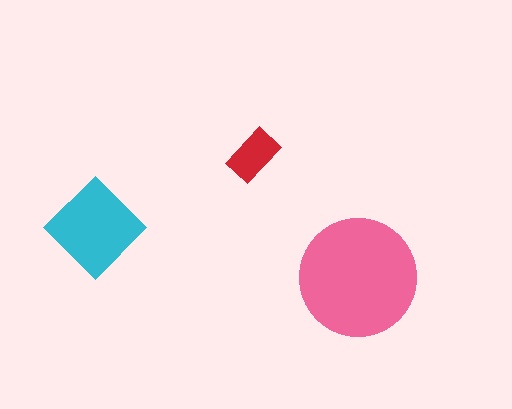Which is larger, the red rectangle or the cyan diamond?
The cyan diamond.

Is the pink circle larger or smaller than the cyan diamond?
Larger.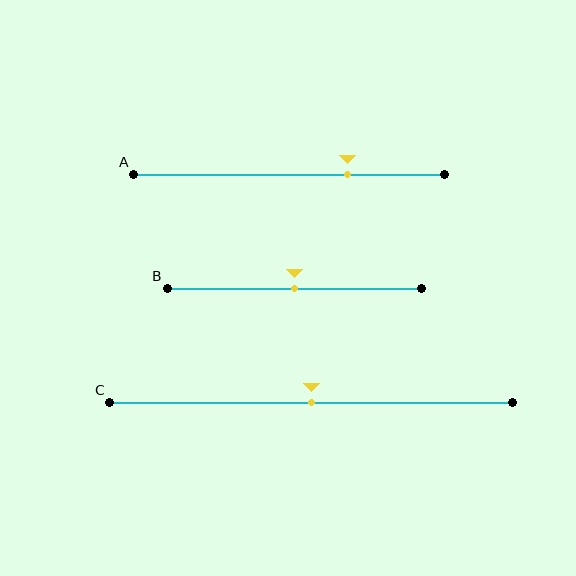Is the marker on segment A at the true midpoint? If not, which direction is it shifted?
No, the marker on segment A is shifted to the right by about 19% of the segment length.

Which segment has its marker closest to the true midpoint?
Segment B has its marker closest to the true midpoint.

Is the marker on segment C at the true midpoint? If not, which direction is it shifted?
Yes, the marker on segment C is at the true midpoint.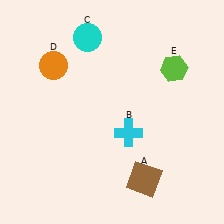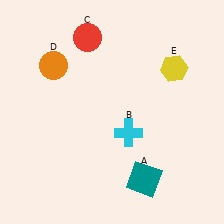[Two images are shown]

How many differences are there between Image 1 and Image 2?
There are 3 differences between the two images.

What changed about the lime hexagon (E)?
In Image 1, E is lime. In Image 2, it changed to yellow.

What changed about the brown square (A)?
In Image 1, A is brown. In Image 2, it changed to teal.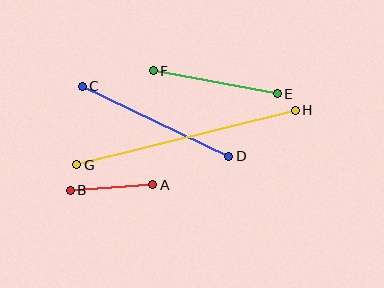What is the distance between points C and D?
The distance is approximately 163 pixels.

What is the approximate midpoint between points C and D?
The midpoint is at approximately (156, 121) pixels.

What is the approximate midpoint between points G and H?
The midpoint is at approximately (186, 138) pixels.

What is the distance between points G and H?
The distance is approximately 225 pixels.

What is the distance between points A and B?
The distance is approximately 82 pixels.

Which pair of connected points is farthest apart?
Points G and H are farthest apart.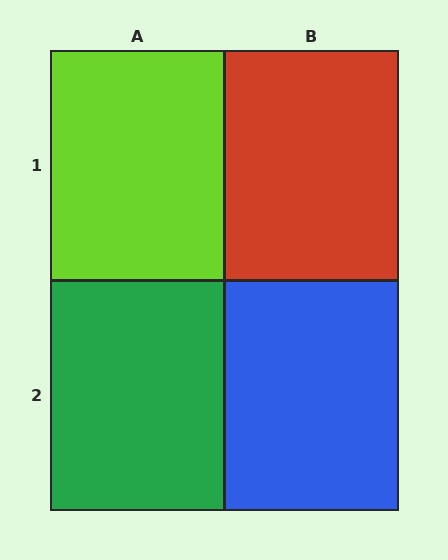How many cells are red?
1 cell is red.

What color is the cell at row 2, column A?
Green.